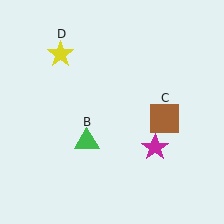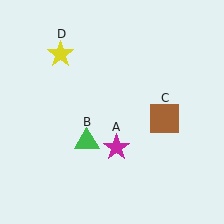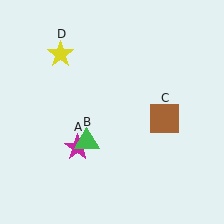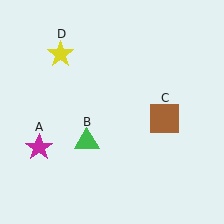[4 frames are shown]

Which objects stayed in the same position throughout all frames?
Green triangle (object B) and brown square (object C) and yellow star (object D) remained stationary.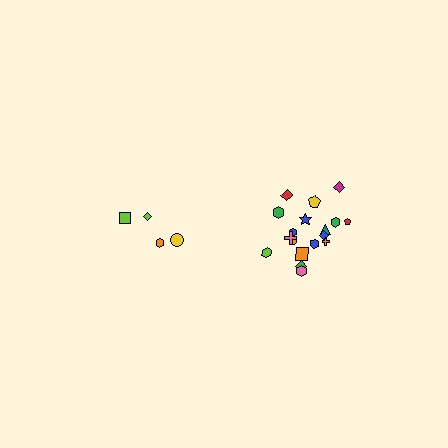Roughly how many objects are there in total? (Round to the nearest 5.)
Roughly 20 objects in total.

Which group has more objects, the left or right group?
The right group.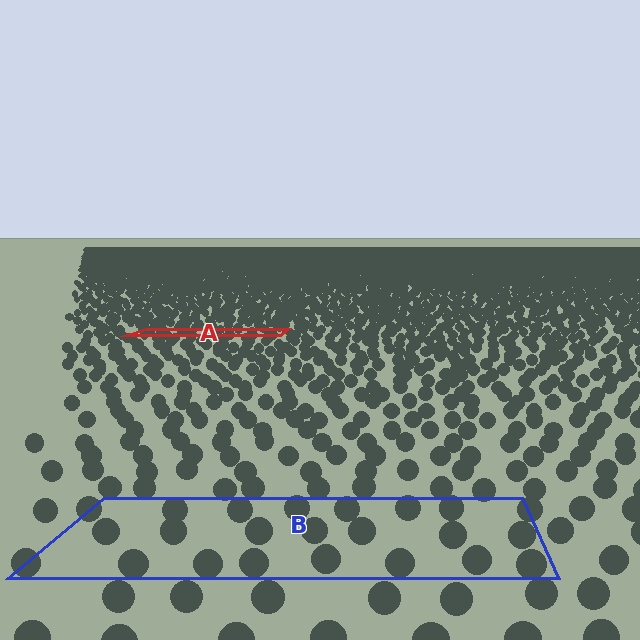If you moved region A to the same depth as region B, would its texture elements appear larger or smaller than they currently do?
They would appear larger. At a closer depth, the same texture elements are projected at a bigger on-screen size.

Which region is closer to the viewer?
Region B is closer. The texture elements there are larger and more spread out.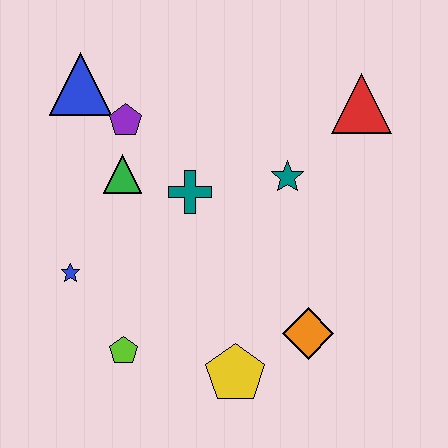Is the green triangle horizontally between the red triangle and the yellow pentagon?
No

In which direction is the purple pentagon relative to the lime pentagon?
The purple pentagon is above the lime pentagon.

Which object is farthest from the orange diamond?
The blue triangle is farthest from the orange diamond.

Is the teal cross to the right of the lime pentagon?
Yes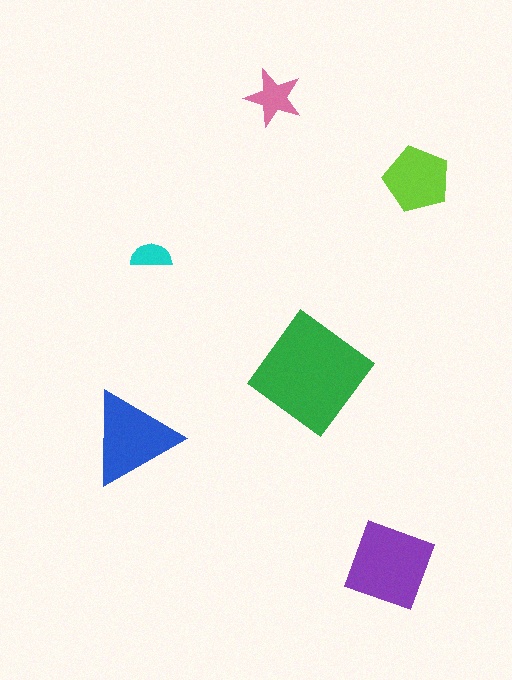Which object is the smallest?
The cyan semicircle.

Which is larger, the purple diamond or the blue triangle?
The purple diamond.